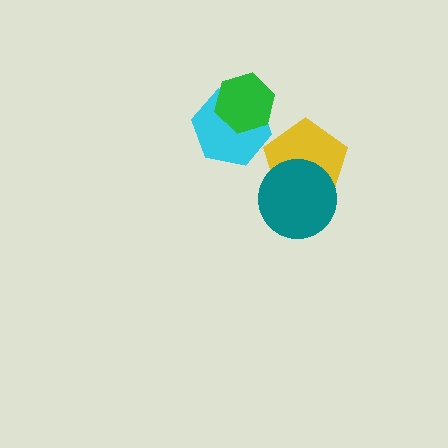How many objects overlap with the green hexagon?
1 object overlaps with the green hexagon.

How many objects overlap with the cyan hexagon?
1 object overlaps with the cyan hexagon.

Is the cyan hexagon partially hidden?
Yes, it is partially covered by another shape.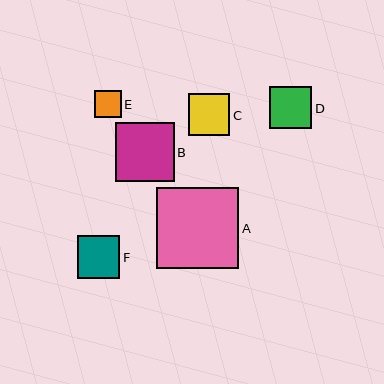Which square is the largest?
Square A is the largest with a size of approximately 82 pixels.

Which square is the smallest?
Square E is the smallest with a size of approximately 27 pixels.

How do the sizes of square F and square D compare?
Square F and square D are approximately the same size.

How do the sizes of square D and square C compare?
Square D and square C are approximately the same size.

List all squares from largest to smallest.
From largest to smallest: A, B, F, D, C, E.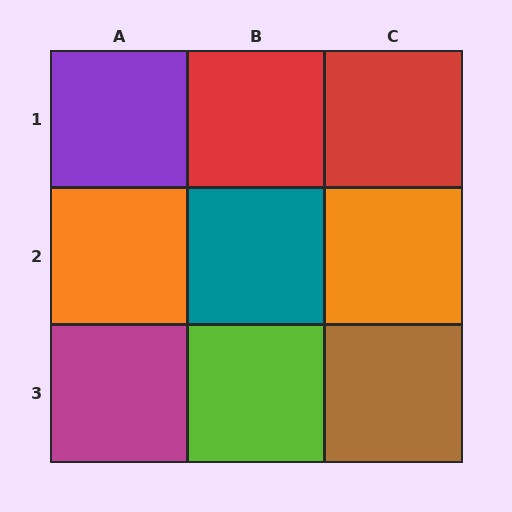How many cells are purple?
1 cell is purple.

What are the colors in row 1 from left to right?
Purple, red, red.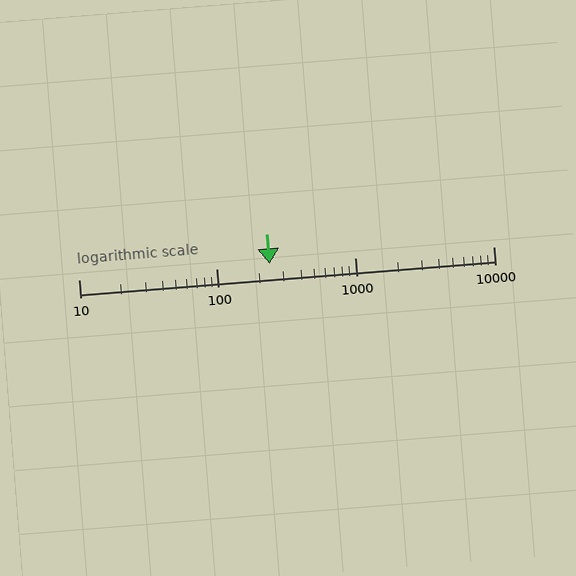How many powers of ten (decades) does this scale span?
The scale spans 3 decades, from 10 to 10000.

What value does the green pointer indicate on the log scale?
The pointer indicates approximately 240.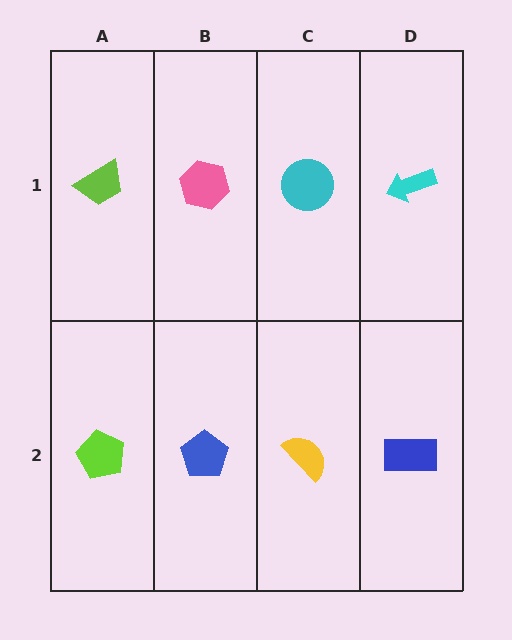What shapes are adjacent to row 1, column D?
A blue rectangle (row 2, column D), a cyan circle (row 1, column C).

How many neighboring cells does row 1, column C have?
3.